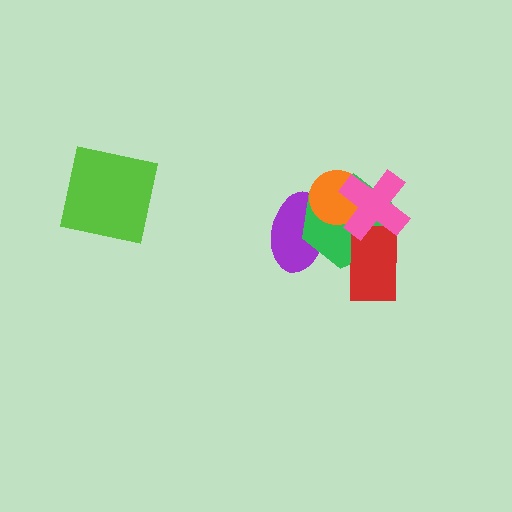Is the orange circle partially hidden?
Yes, it is partially covered by another shape.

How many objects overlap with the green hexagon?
4 objects overlap with the green hexagon.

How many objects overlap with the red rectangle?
2 objects overlap with the red rectangle.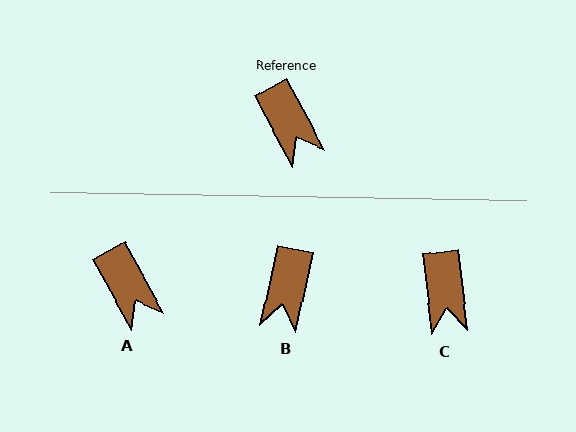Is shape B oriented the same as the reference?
No, it is off by about 41 degrees.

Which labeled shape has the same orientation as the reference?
A.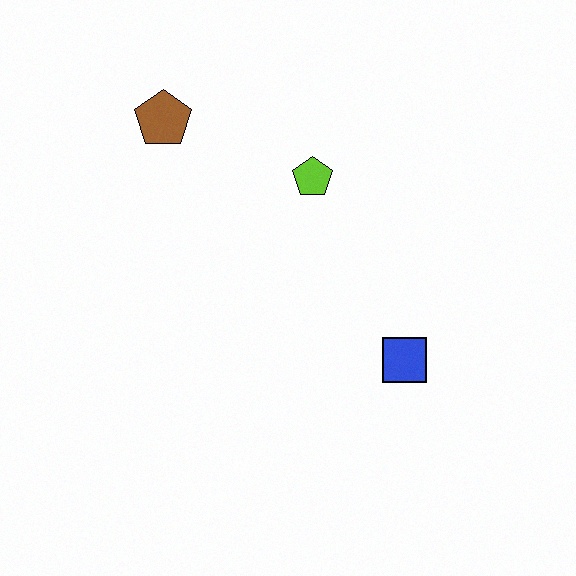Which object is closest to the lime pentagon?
The brown pentagon is closest to the lime pentagon.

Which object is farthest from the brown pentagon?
The blue square is farthest from the brown pentagon.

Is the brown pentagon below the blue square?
No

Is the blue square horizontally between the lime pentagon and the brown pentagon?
No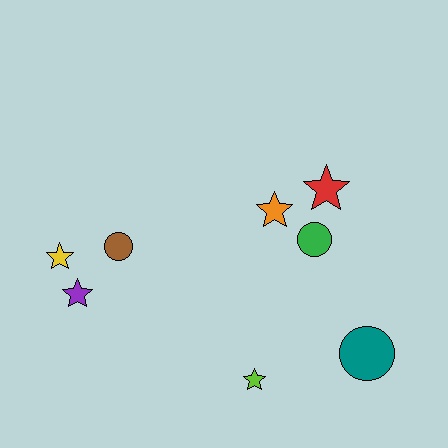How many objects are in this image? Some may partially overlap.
There are 8 objects.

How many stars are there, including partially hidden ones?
There are 5 stars.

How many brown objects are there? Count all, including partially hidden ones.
There is 1 brown object.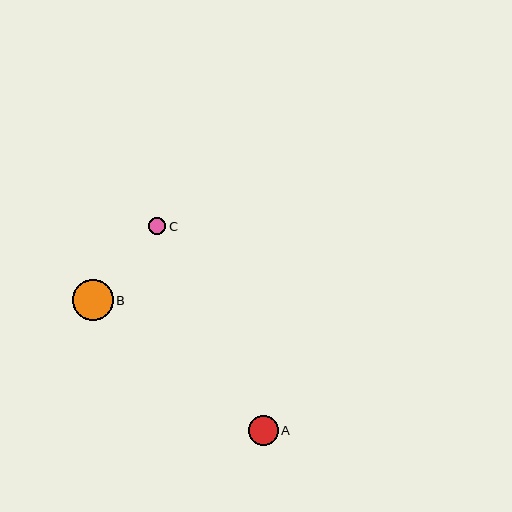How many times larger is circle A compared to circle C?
Circle A is approximately 1.7 times the size of circle C.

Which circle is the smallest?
Circle C is the smallest with a size of approximately 17 pixels.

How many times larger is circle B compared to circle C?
Circle B is approximately 2.4 times the size of circle C.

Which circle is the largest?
Circle B is the largest with a size of approximately 40 pixels.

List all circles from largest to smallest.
From largest to smallest: B, A, C.